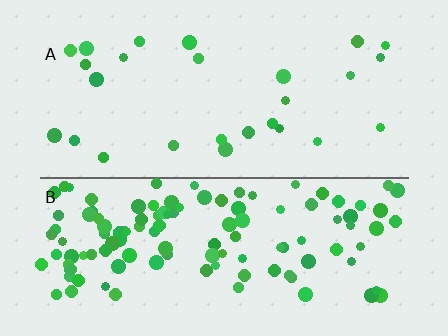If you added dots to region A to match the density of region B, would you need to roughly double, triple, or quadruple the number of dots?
Approximately quadruple.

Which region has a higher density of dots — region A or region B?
B (the bottom).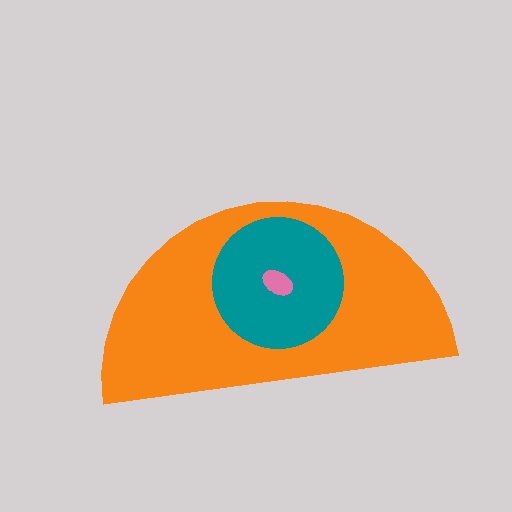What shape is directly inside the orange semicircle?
The teal circle.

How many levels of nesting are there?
3.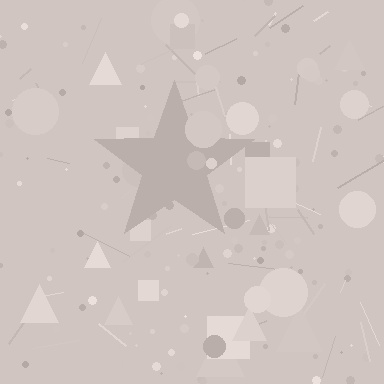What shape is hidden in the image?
A star is hidden in the image.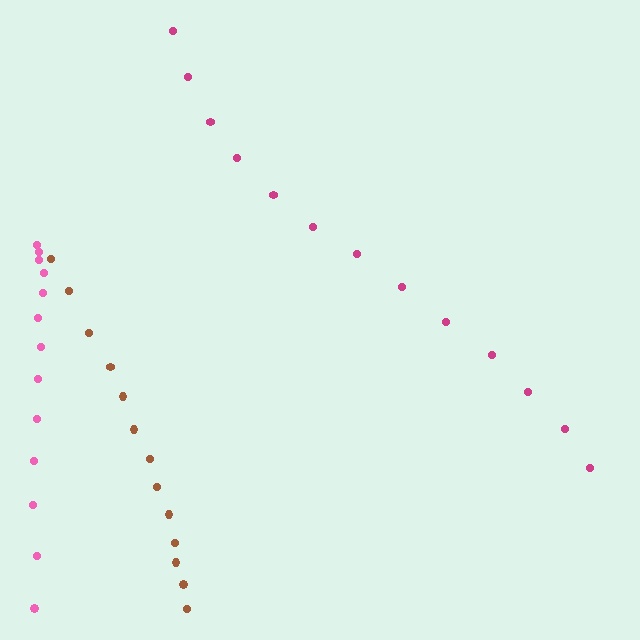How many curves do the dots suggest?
There are 3 distinct paths.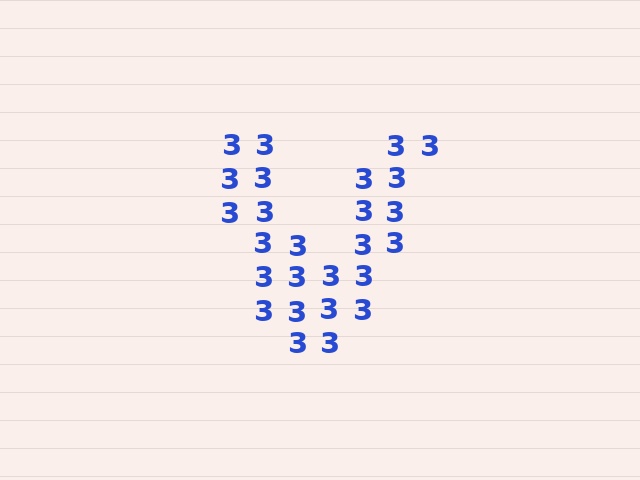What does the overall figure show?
The overall figure shows the letter V.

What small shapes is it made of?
It is made of small digit 3's.